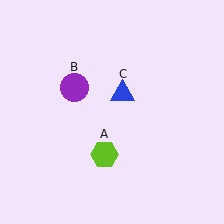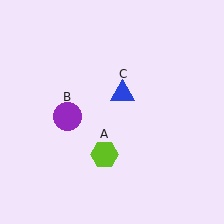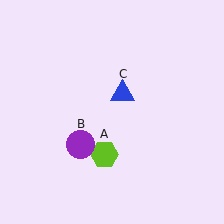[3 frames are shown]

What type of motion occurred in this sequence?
The purple circle (object B) rotated counterclockwise around the center of the scene.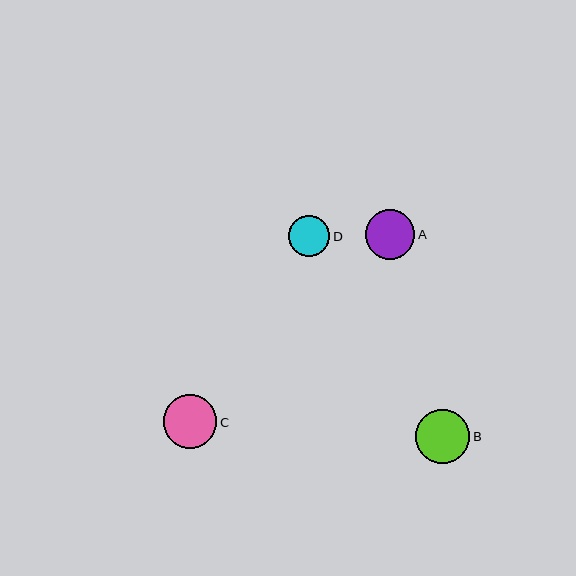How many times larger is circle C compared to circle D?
Circle C is approximately 1.3 times the size of circle D.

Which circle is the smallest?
Circle D is the smallest with a size of approximately 41 pixels.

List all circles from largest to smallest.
From largest to smallest: B, C, A, D.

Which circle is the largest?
Circle B is the largest with a size of approximately 54 pixels.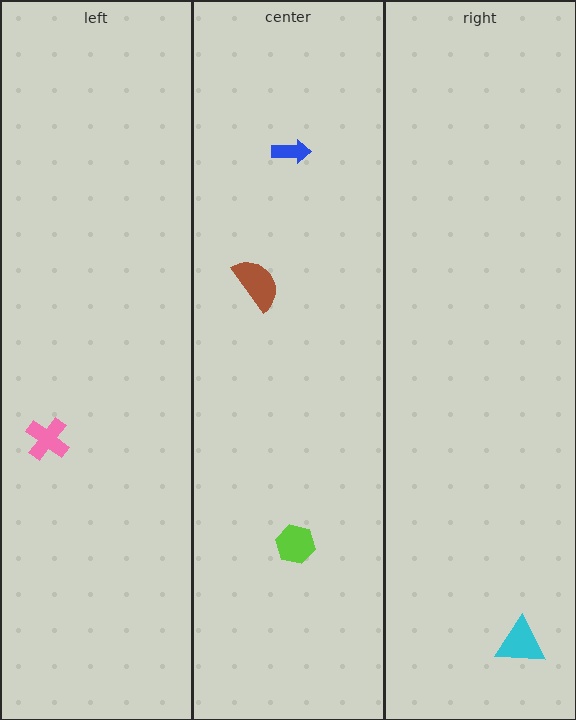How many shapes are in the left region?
1.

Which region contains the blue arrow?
The center region.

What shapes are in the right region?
The cyan triangle.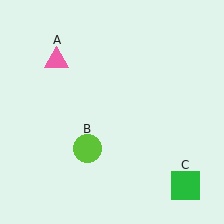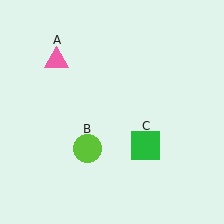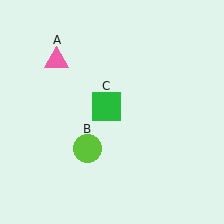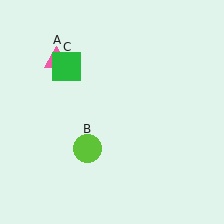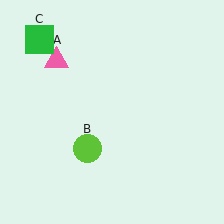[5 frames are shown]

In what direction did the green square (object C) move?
The green square (object C) moved up and to the left.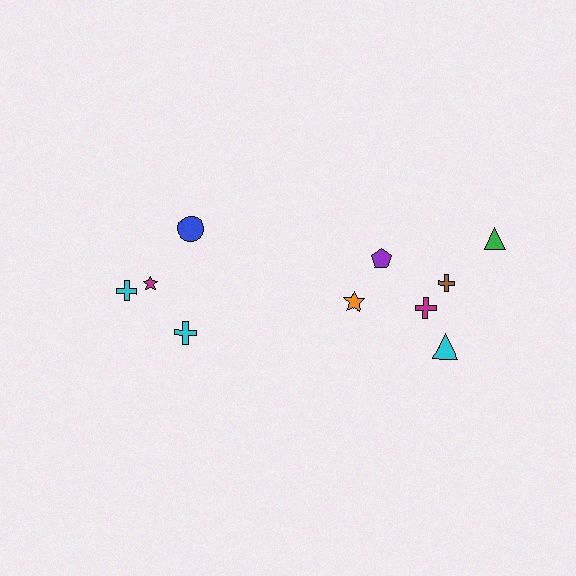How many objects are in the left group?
There are 4 objects.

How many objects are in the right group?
There are 6 objects.